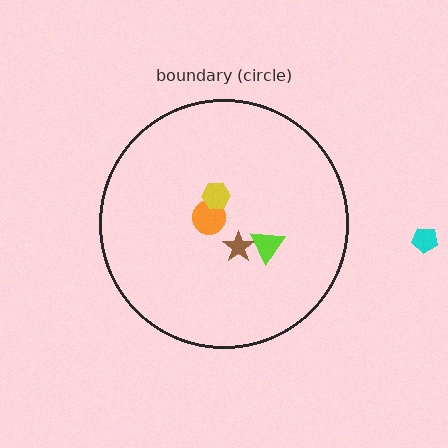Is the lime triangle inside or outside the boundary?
Inside.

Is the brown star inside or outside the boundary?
Inside.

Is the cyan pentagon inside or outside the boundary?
Outside.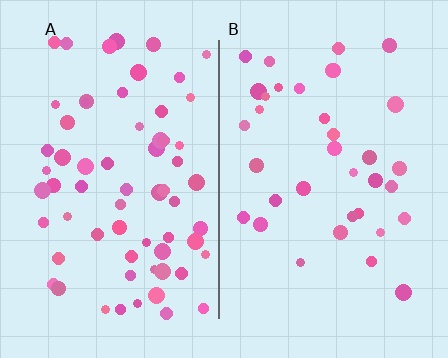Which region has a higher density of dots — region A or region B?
A (the left).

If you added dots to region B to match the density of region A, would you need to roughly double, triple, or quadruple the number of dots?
Approximately double.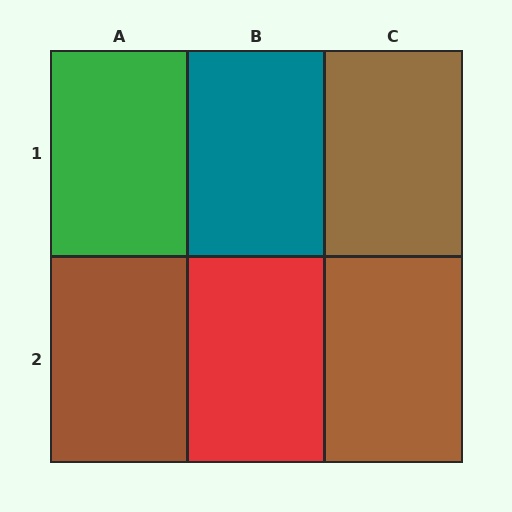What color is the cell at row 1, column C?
Brown.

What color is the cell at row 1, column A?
Green.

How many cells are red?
1 cell is red.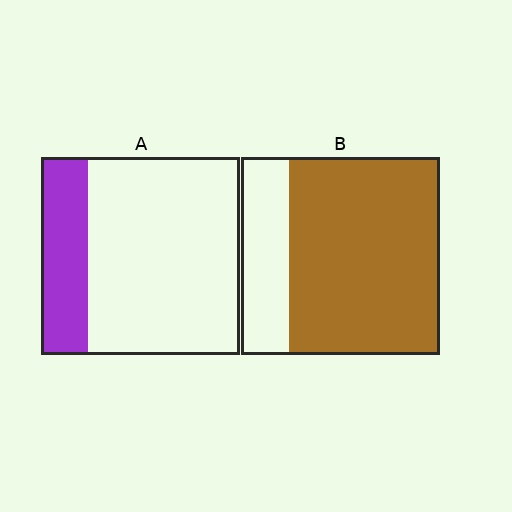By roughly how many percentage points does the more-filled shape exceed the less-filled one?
By roughly 50 percentage points (B over A).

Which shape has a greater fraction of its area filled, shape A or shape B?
Shape B.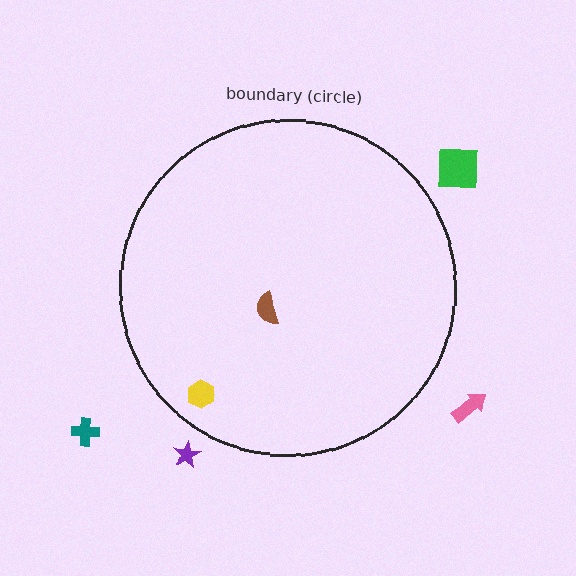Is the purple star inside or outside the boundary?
Outside.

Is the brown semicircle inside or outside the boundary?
Inside.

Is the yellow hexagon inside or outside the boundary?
Inside.